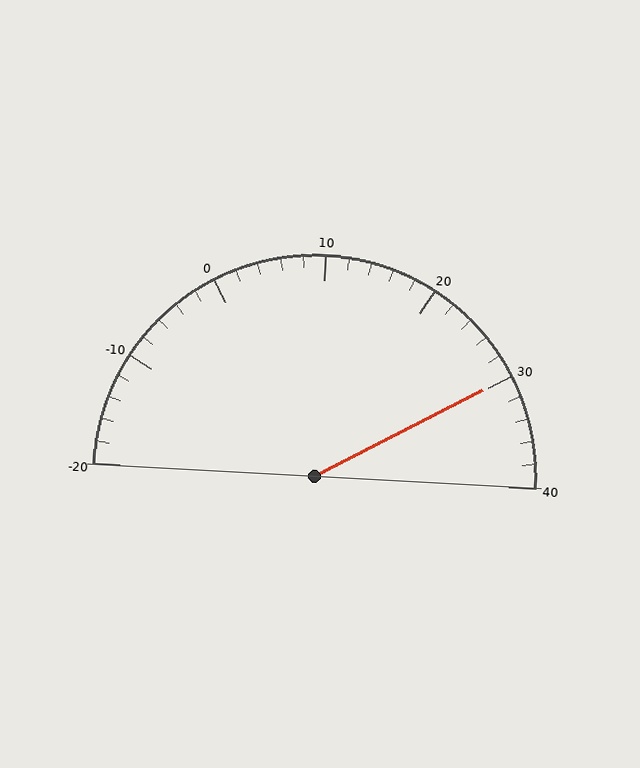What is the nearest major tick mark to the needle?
The nearest major tick mark is 30.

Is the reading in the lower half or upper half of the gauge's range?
The reading is in the upper half of the range (-20 to 40).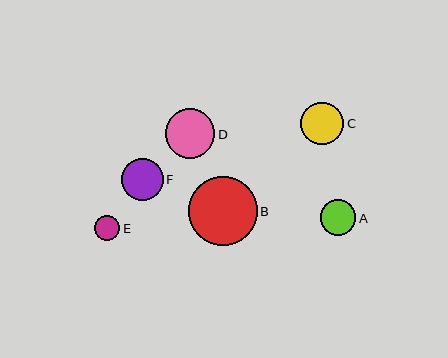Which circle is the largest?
Circle B is the largest with a size of approximately 68 pixels.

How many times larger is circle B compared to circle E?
Circle B is approximately 2.7 times the size of circle E.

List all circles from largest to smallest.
From largest to smallest: B, D, C, F, A, E.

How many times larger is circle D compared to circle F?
Circle D is approximately 1.2 times the size of circle F.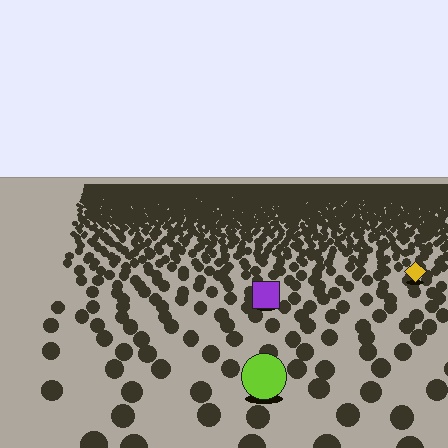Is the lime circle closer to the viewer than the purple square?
Yes. The lime circle is closer — you can tell from the texture gradient: the ground texture is coarser near it.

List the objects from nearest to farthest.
From nearest to farthest: the lime circle, the purple square, the yellow diamond.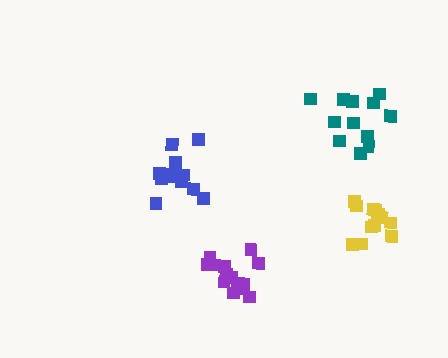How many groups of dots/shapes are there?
There are 4 groups.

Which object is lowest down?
The purple cluster is bottommost.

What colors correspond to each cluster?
The clusters are colored: purple, blue, teal, yellow.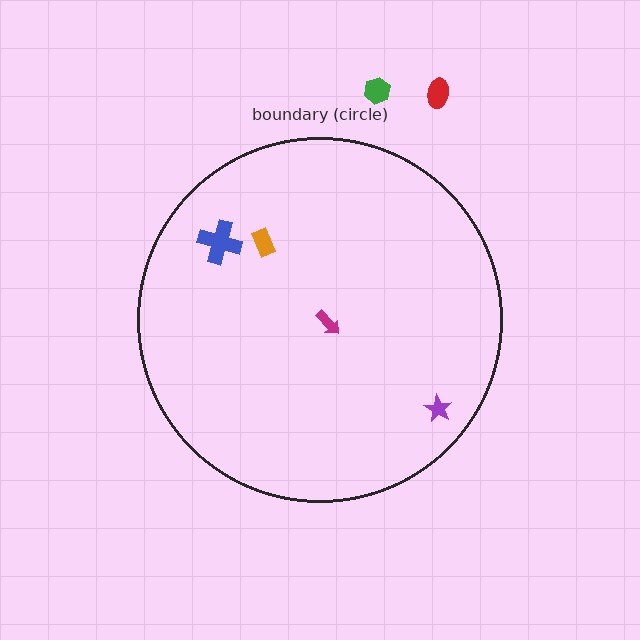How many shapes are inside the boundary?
4 inside, 2 outside.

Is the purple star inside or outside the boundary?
Inside.